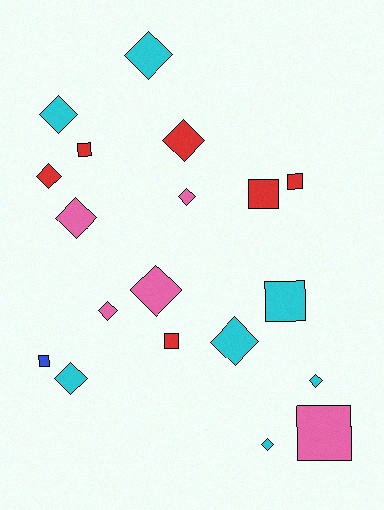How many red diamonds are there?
There are 2 red diamonds.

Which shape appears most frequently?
Diamond, with 12 objects.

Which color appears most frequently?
Cyan, with 7 objects.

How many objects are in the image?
There are 19 objects.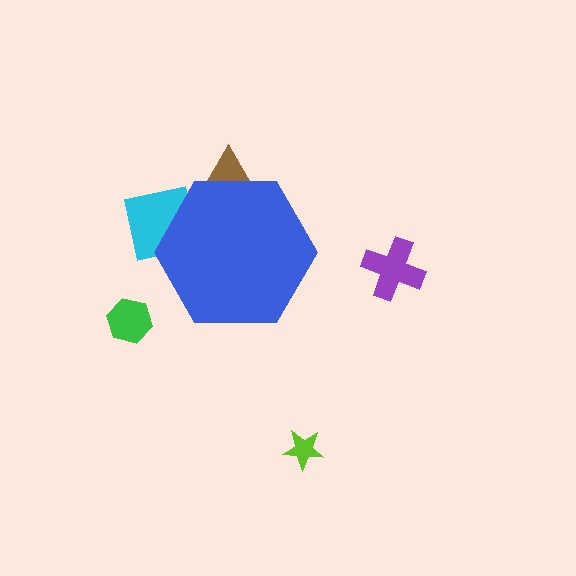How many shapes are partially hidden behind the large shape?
2 shapes are partially hidden.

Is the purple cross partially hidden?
No, the purple cross is fully visible.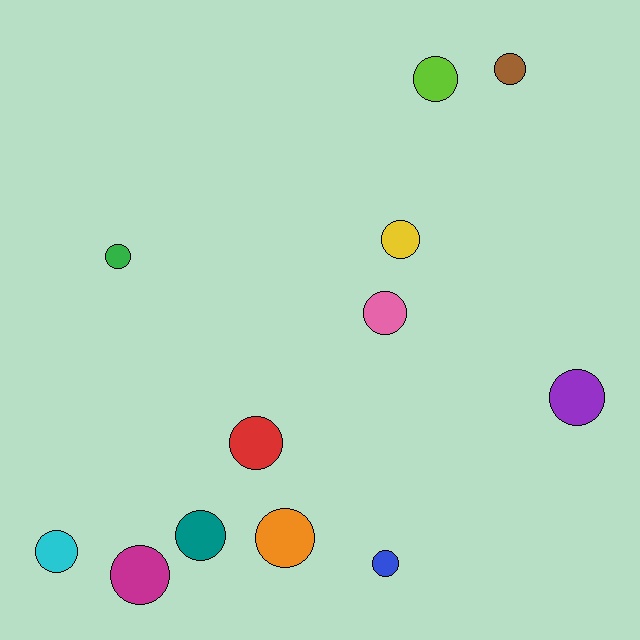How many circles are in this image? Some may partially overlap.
There are 12 circles.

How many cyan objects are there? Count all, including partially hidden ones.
There is 1 cyan object.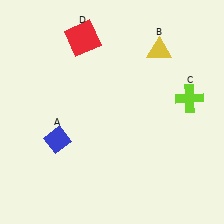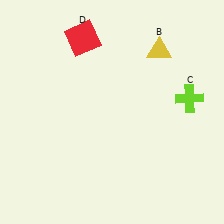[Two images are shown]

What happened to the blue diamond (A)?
The blue diamond (A) was removed in Image 2. It was in the bottom-left area of Image 1.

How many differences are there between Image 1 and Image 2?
There is 1 difference between the two images.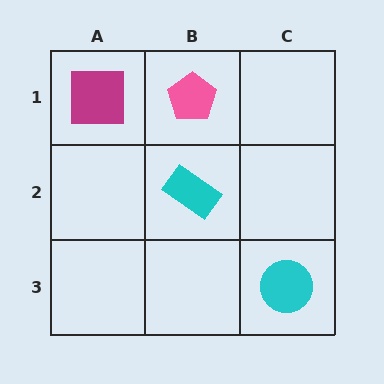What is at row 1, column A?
A magenta square.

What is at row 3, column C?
A cyan circle.